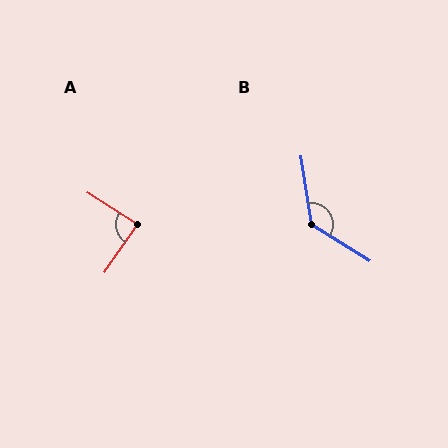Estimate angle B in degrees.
Approximately 131 degrees.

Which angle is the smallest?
A, at approximately 88 degrees.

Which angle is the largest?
B, at approximately 131 degrees.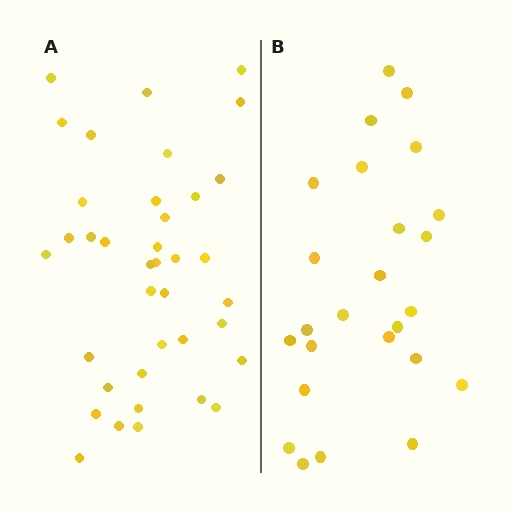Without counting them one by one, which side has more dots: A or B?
Region A (the left region) has more dots.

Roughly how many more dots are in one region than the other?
Region A has approximately 15 more dots than region B.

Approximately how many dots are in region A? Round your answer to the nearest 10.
About 40 dots. (The exact count is 38, which rounds to 40.)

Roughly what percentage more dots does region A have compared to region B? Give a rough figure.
About 50% more.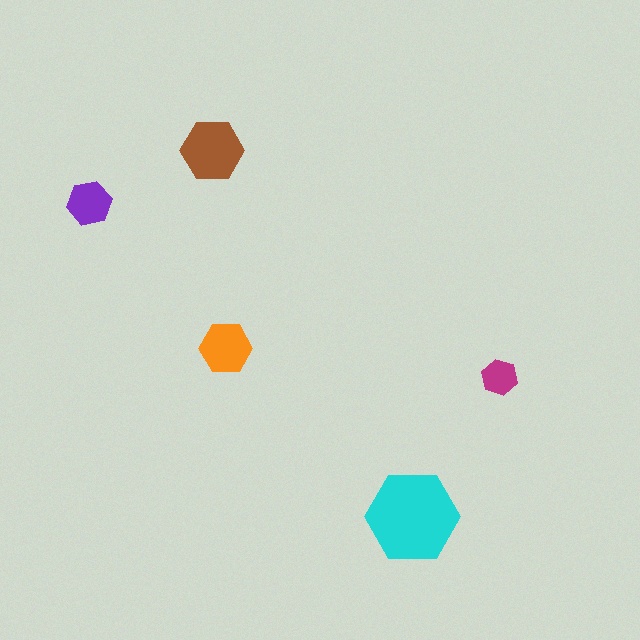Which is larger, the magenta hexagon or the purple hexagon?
The purple one.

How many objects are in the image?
There are 5 objects in the image.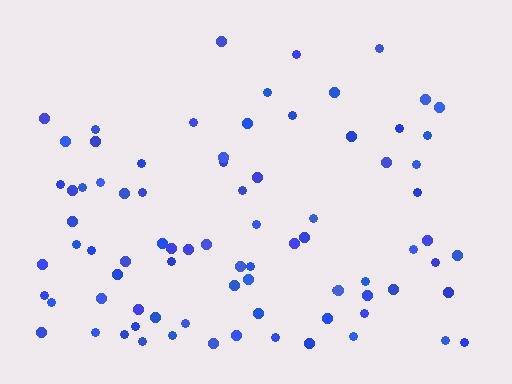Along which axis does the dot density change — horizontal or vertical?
Vertical.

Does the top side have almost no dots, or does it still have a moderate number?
Still a moderate number, just noticeably fewer than the bottom.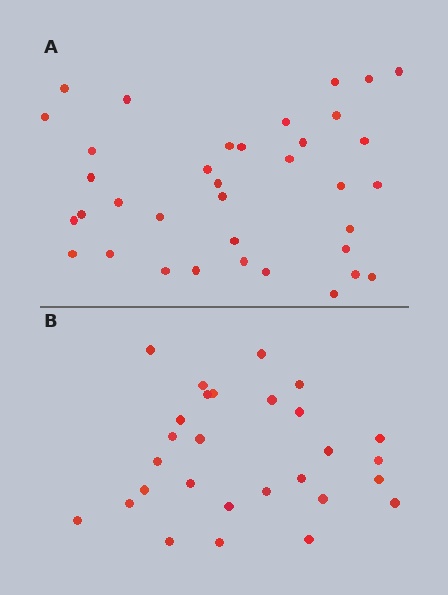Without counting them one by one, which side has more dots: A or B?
Region A (the top region) has more dots.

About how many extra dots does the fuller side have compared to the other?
Region A has roughly 8 or so more dots than region B.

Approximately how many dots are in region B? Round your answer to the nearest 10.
About 30 dots. (The exact count is 28, which rounds to 30.)